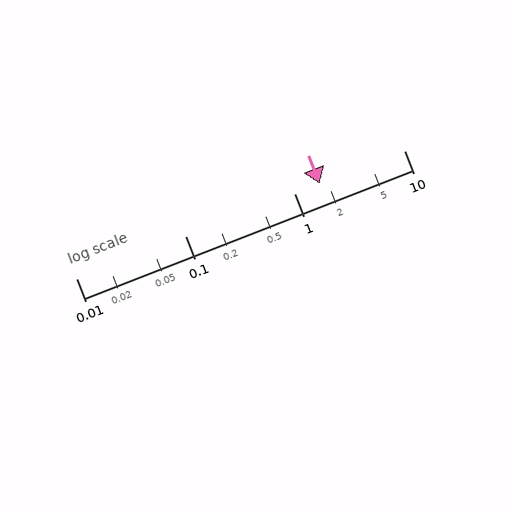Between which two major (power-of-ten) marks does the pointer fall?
The pointer is between 1 and 10.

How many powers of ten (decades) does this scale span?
The scale spans 3 decades, from 0.01 to 10.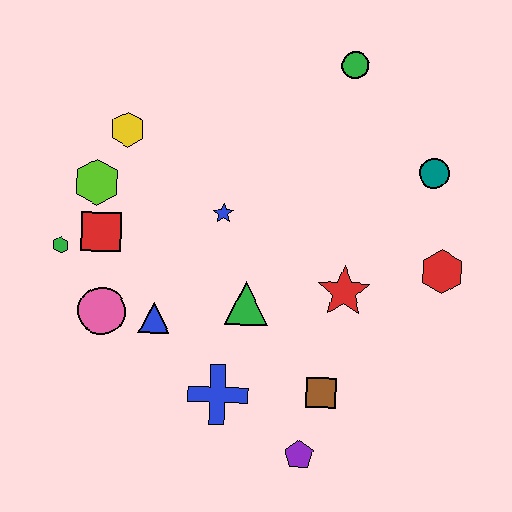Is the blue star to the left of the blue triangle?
No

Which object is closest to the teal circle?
The red hexagon is closest to the teal circle.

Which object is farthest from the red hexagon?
The green hexagon is farthest from the red hexagon.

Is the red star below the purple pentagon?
No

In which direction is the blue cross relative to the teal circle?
The blue cross is below the teal circle.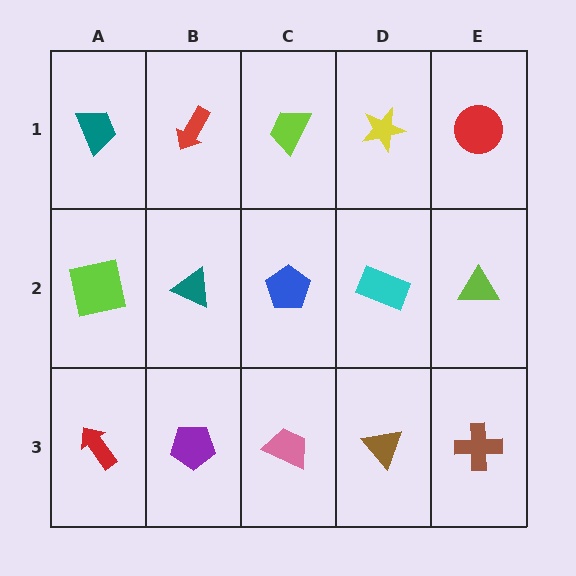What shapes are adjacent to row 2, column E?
A red circle (row 1, column E), a brown cross (row 3, column E), a cyan rectangle (row 2, column D).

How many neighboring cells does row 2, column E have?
3.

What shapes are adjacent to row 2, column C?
A lime trapezoid (row 1, column C), a pink trapezoid (row 3, column C), a teal triangle (row 2, column B), a cyan rectangle (row 2, column D).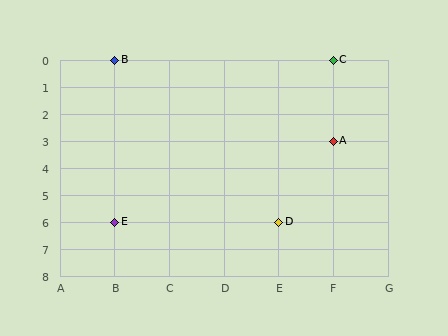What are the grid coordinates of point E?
Point E is at grid coordinates (B, 6).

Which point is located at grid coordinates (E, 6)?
Point D is at (E, 6).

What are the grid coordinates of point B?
Point B is at grid coordinates (B, 0).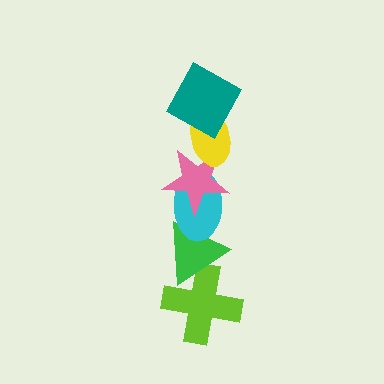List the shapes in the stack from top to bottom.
From top to bottom: the teal square, the yellow ellipse, the pink star, the cyan ellipse, the green triangle, the lime cross.